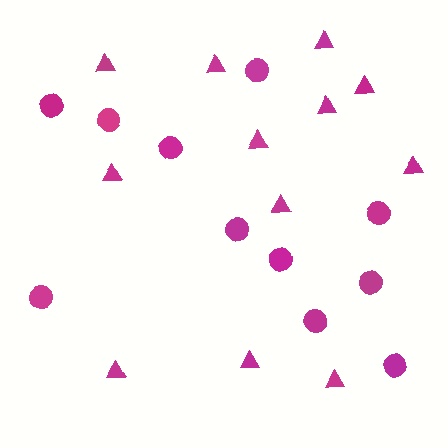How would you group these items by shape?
There are 2 groups: one group of circles (11) and one group of triangles (12).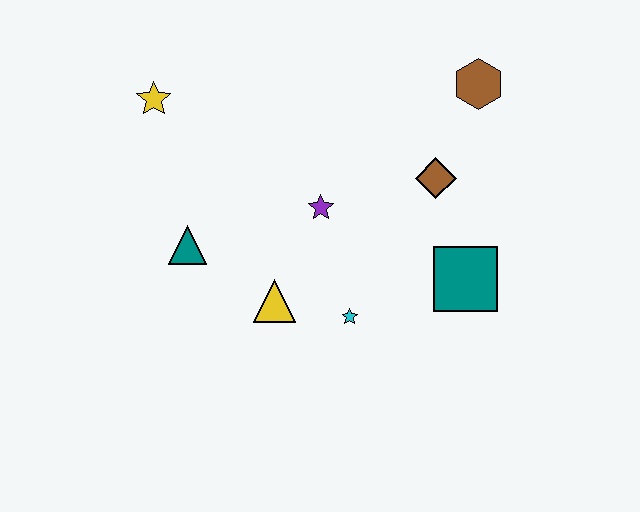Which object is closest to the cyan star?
The yellow triangle is closest to the cyan star.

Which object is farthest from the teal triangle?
The brown hexagon is farthest from the teal triangle.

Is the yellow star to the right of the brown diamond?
No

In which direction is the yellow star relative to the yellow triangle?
The yellow star is above the yellow triangle.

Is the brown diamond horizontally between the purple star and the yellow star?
No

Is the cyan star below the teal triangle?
Yes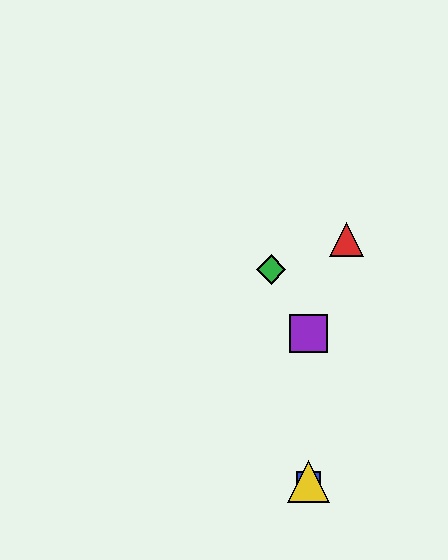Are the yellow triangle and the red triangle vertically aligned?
No, the yellow triangle is at x≈309 and the red triangle is at x≈347.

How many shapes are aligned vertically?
3 shapes (the blue square, the yellow triangle, the purple square) are aligned vertically.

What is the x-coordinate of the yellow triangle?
The yellow triangle is at x≈309.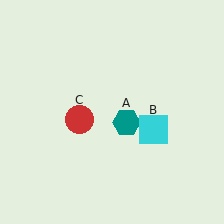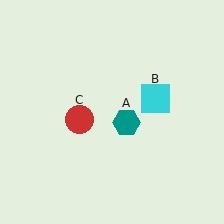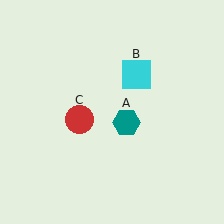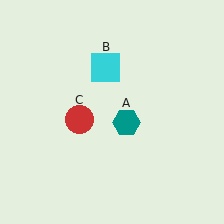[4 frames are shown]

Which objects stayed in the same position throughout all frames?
Teal hexagon (object A) and red circle (object C) remained stationary.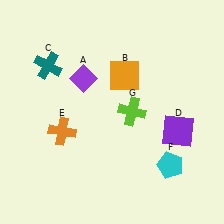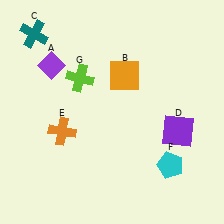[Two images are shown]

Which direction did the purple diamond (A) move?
The purple diamond (A) moved left.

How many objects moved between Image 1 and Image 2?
3 objects moved between the two images.